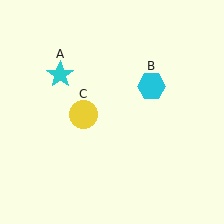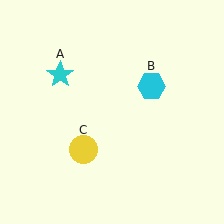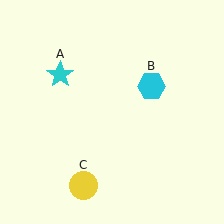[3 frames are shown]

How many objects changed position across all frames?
1 object changed position: yellow circle (object C).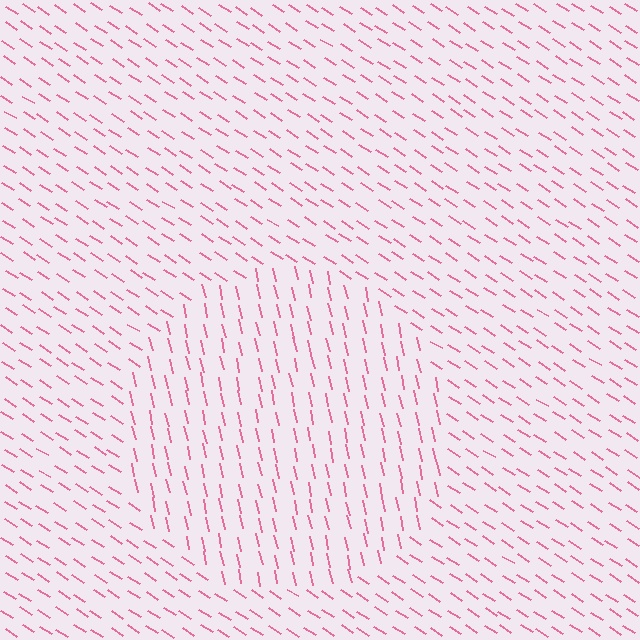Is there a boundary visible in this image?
Yes, there is a texture boundary formed by a change in line orientation.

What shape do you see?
I see a circle.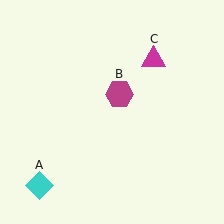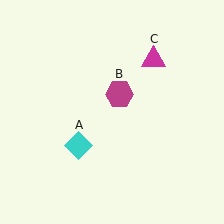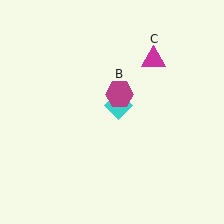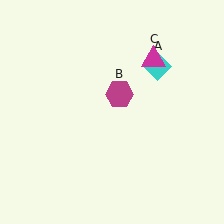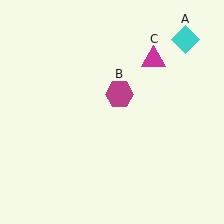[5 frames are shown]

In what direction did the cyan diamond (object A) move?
The cyan diamond (object A) moved up and to the right.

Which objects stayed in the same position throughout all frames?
Magenta hexagon (object B) and magenta triangle (object C) remained stationary.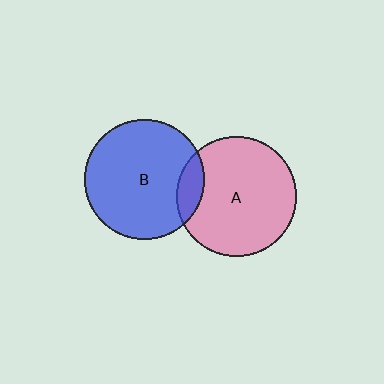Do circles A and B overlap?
Yes.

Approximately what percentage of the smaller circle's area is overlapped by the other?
Approximately 10%.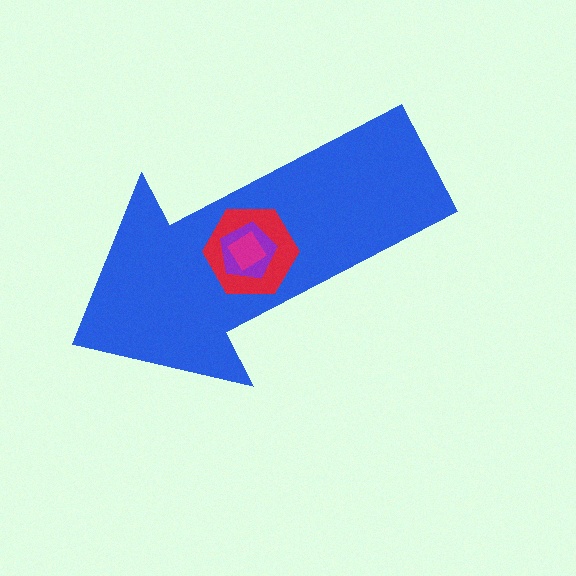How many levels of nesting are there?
4.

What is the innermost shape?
The magenta diamond.